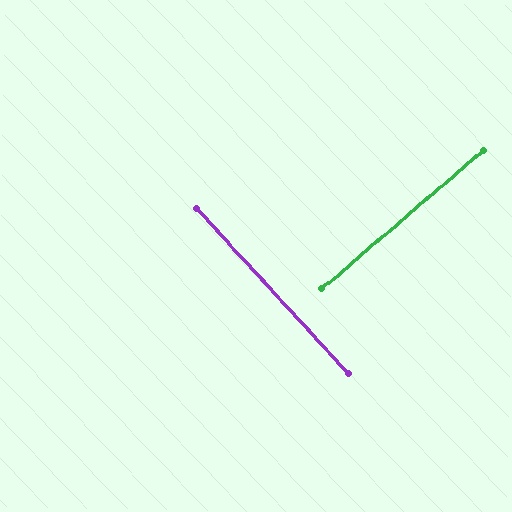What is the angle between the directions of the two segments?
Approximately 88 degrees.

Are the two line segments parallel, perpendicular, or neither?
Perpendicular — they meet at approximately 88°.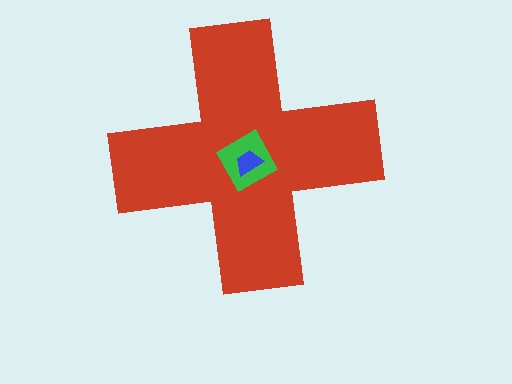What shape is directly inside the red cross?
The green square.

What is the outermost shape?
The red cross.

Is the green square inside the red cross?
Yes.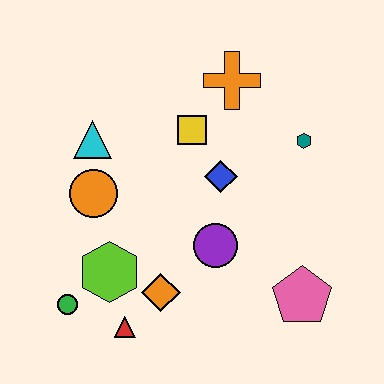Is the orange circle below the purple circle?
No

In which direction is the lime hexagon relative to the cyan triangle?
The lime hexagon is below the cyan triangle.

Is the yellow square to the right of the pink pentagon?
No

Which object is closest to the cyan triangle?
The orange circle is closest to the cyan triangle.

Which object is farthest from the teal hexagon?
The green circle is farthest from the teal hexagon.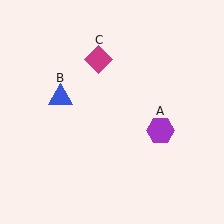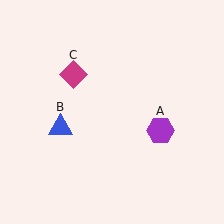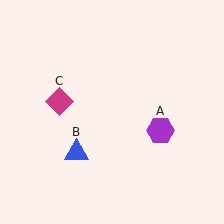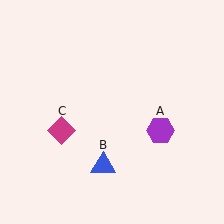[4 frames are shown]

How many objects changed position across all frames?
2 objects changed position: blue triangle (object B), magenta diamond (object C).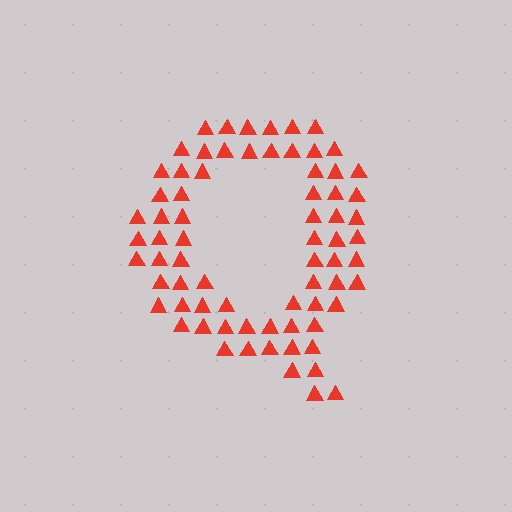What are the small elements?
The small elements are triangles.